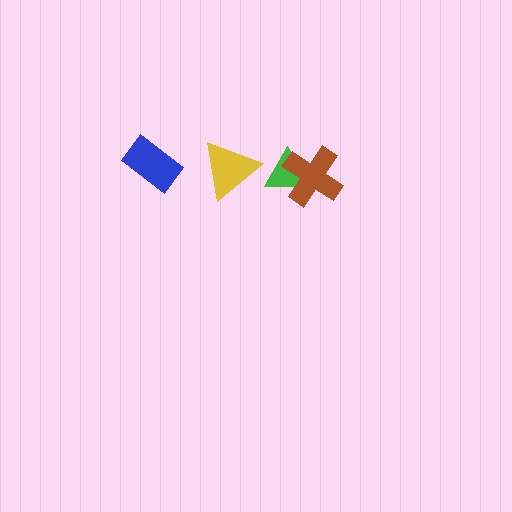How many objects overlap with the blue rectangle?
0 objects overlap with the blue rectangle.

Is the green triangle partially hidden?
Yes, it is partially covered by another shape.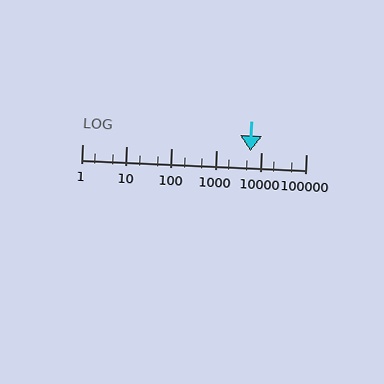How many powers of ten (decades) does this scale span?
The scale spans 5 decades, from 1 to 100000.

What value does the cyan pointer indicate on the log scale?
The pointer indicates approximately 5800.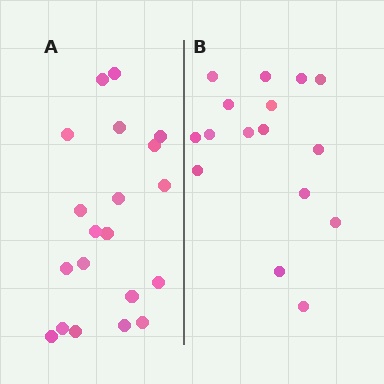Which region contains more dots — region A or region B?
Region A (the left region) has more dots.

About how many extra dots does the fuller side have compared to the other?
Region A has about 4 more dots than region B.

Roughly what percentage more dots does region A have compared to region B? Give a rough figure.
About 25% more.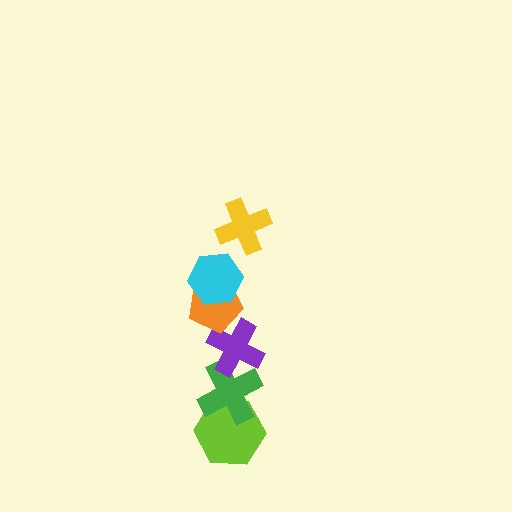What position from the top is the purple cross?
The purple cross is 4th from the top.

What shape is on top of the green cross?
The purple cross is on top of the green cross.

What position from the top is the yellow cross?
The yellow cross is 1st from the top.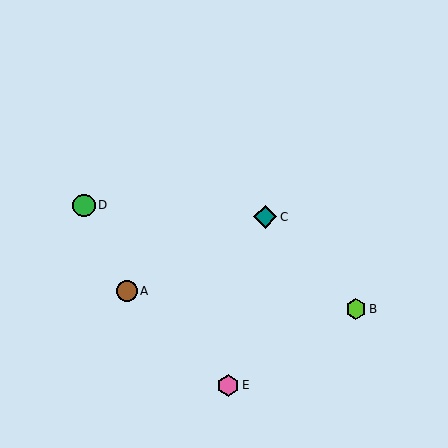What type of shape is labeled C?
Shape C is a teal diamond.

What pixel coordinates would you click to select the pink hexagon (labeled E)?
Click at (228, 385) to select the pink hexagon E.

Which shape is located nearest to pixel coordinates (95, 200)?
The green circle (labeled D) at (84, 205) is nearest to that location.